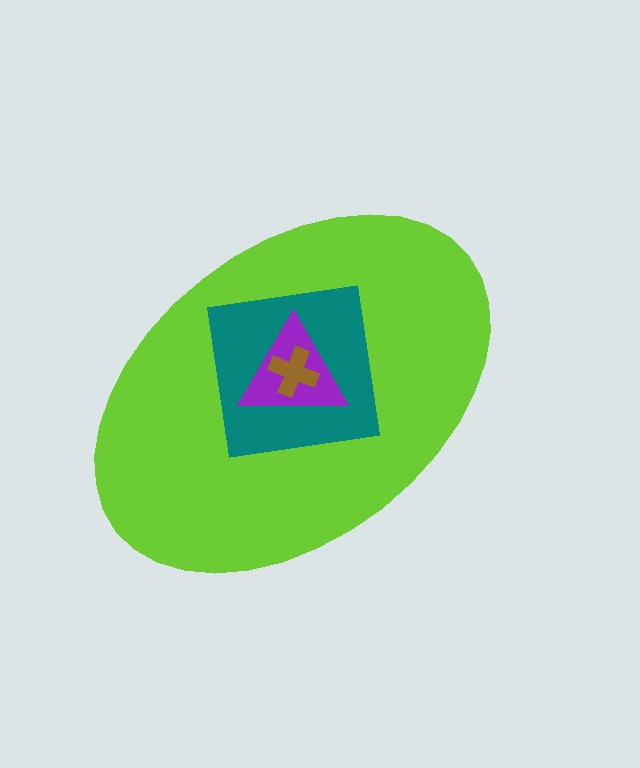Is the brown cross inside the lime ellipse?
Yes.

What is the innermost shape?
The brown cross.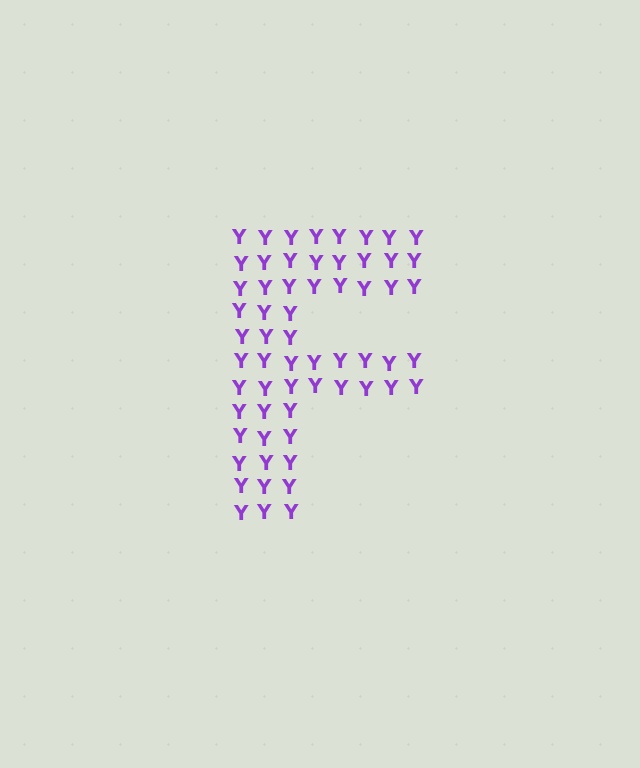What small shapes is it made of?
It is made of small letter Y's.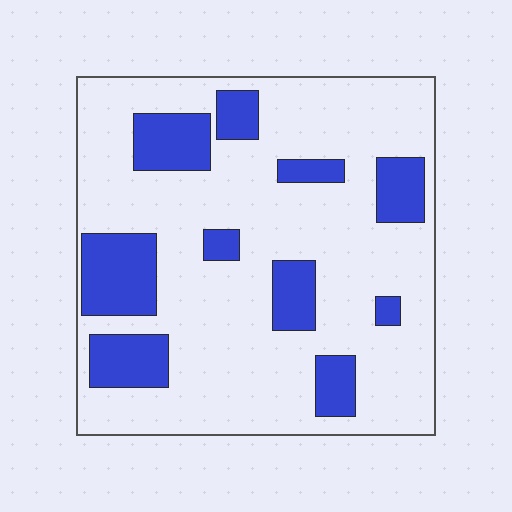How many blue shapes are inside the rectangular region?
10.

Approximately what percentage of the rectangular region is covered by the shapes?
Approximately 25%.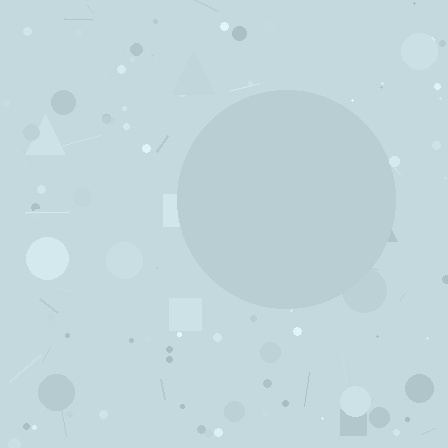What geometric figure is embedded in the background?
A circle is embedded in the background.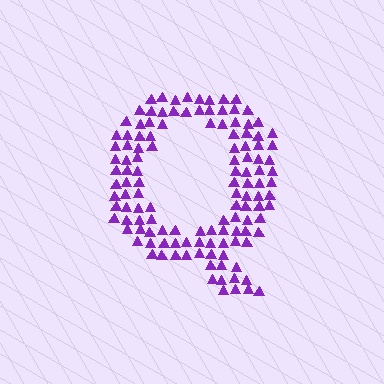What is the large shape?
The large shape is the letter Q.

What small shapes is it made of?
It is made of small triangles.